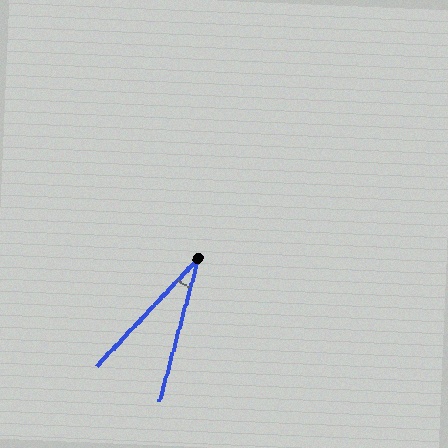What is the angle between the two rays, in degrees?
Approximately 28 degrees.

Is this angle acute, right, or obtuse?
It is acute.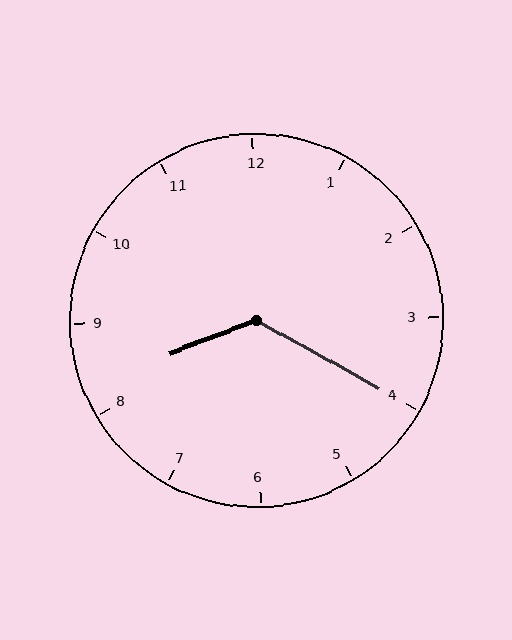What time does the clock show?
8:20.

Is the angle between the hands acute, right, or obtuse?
It is obtuse.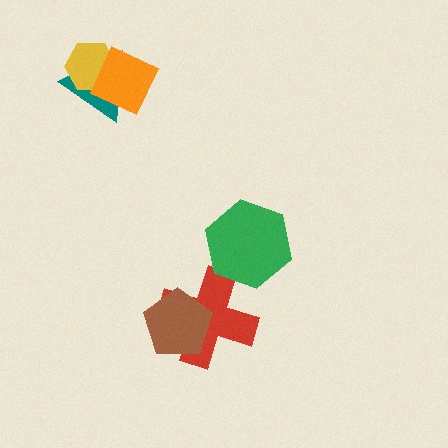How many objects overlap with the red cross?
2 objects overlap with the red cross.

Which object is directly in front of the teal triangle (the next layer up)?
The yellow hexagon is directly in front of the teal triangle.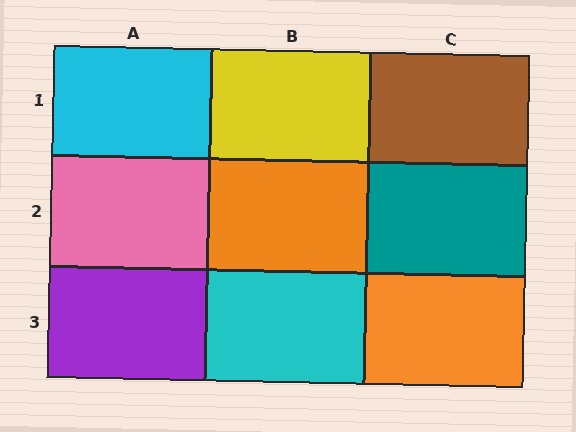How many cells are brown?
1 cell is brown.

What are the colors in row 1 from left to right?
Cyan, yellow, brown.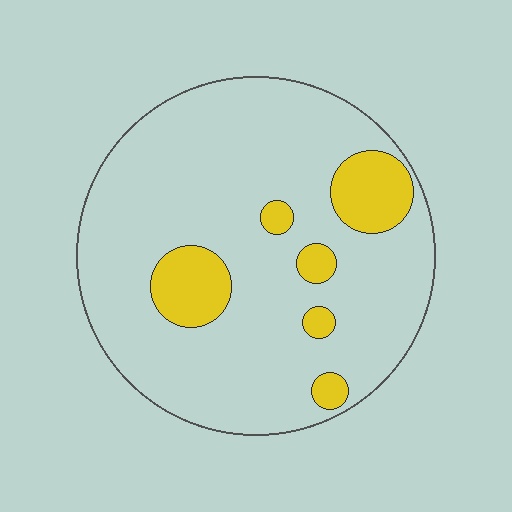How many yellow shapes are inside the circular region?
6.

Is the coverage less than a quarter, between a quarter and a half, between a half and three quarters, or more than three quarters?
Less than a quarter.